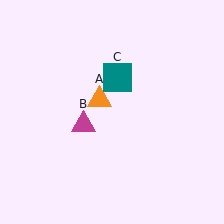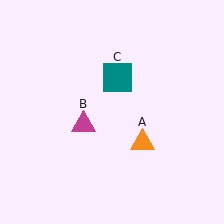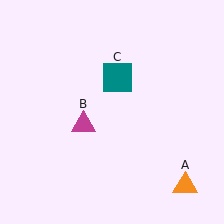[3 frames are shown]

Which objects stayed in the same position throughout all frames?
Magenta triangle (object B) and teal square (object C) remained stationary.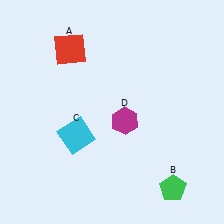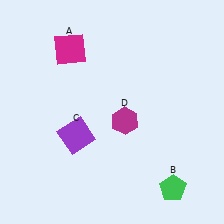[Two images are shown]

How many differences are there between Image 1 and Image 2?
There are 2 differences between the two images.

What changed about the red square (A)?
In Image 1, A is red. In Image 2, it changed to magenta.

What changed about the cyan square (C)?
In Image 1, C is cyan. In Image 2, it changed to purple.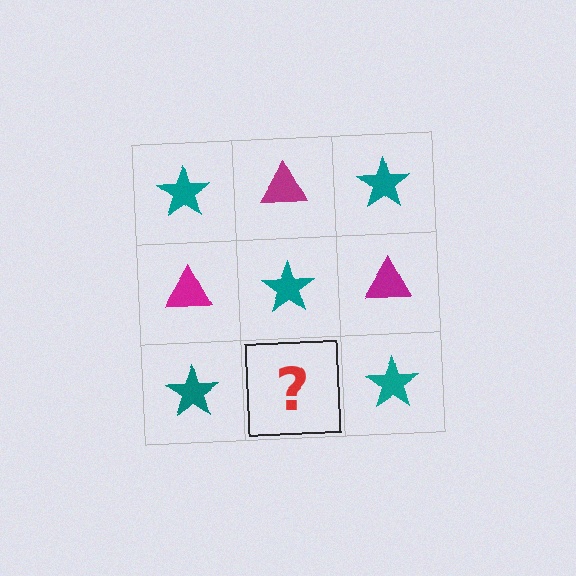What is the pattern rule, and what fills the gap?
The rule is that it alternates teal star and magenta triangle in a checkerboard pattern. The gap should be filled with a magenta triangle.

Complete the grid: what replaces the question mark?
The question mark should be replaced with a magenta triangle.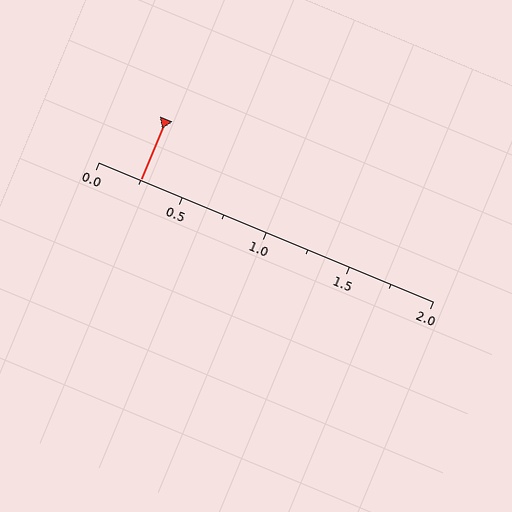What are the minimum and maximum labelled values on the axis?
The axis runs from 0.0 to 2.0.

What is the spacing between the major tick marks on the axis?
The major ticks are spaced 0.5 apart.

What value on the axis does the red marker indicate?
The marker indicates approximately 0.25.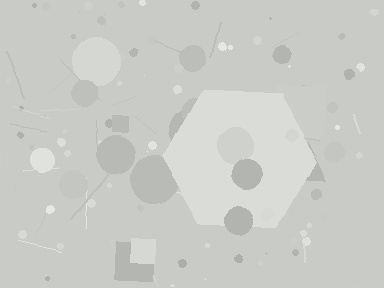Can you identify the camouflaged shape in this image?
The camouflaged shape is a hexagon.